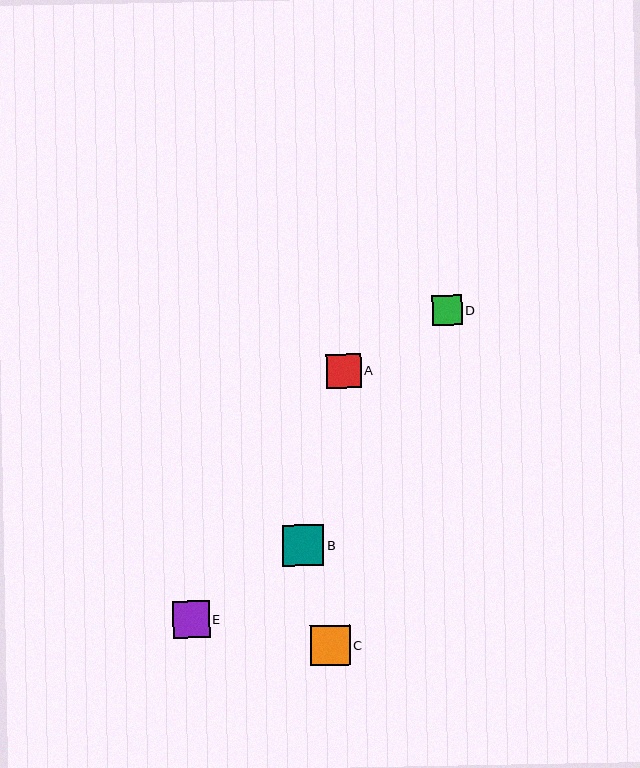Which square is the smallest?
Square D is the smallest with a size of approximately 30 pixels.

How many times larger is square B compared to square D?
Square B is approximately 1.4 times the size of square D.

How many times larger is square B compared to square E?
Square B is approximately 1.1 times the size of square E.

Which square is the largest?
Square B is the largest with a size of approximately 41 pixels.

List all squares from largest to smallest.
From largest to smallest: B, C, E, A, D.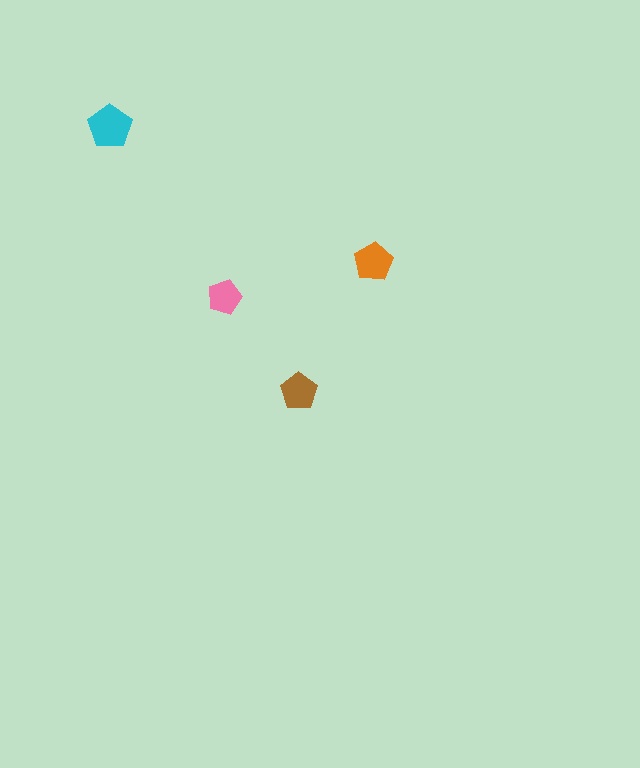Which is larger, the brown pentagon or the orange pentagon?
The orange one.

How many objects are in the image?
There are 4 objects in the image.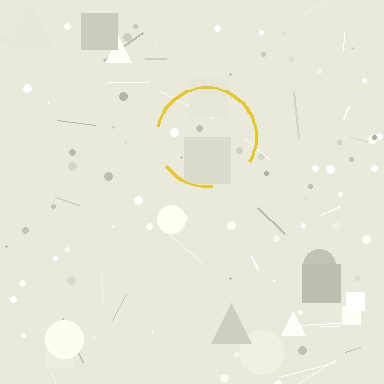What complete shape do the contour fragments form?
The contour fragments form a circle.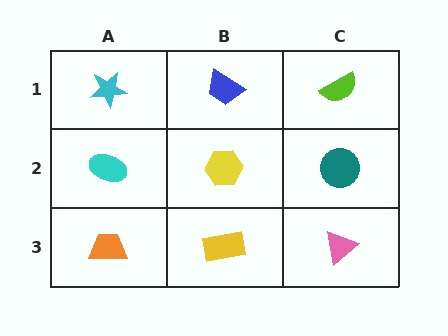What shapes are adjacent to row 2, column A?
A cyan star (row 1, column A), an orange trapezoid (row 3, column A), a yellow hexagon (row 2, column B).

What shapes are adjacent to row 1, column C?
A teal circle (row 2, column C), a blue trapezoid (row 1, column B).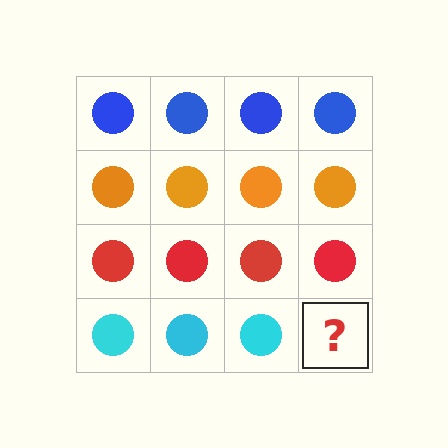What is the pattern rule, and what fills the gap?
The rule is that each row has a consistent color. The gap should be filled with a cyan circle.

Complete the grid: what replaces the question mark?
The question mark should be replaced with a cyan circle.